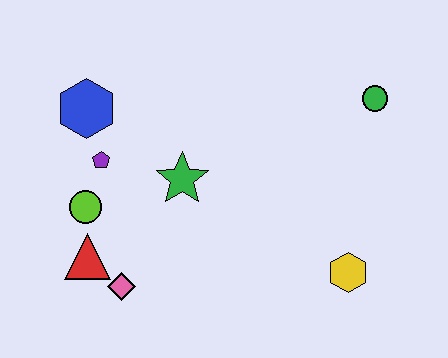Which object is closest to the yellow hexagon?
The green circle is closest to the yellow hexagon.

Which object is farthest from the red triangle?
The green circle is farthest from the red triangle.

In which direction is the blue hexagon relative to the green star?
The blue hexagon is to the left of the green star.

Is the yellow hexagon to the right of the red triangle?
Yes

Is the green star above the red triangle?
Yes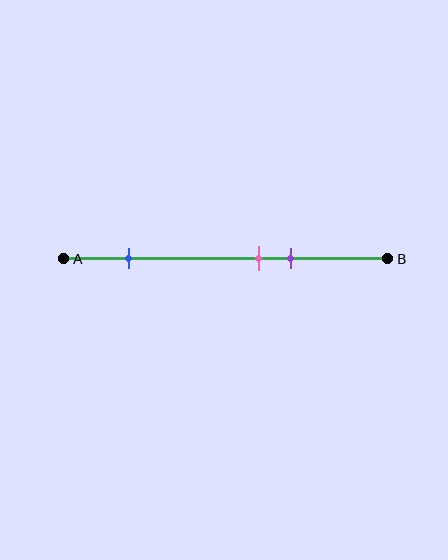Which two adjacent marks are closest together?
The pink and purple marks are the closest adjacent pair.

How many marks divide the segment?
There are 3 marks dividing the segment.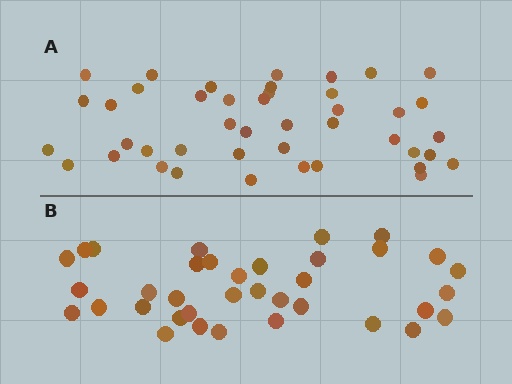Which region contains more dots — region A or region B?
Region A (the top region) has more dots.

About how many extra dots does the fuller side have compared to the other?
Region A has roughly 8 or so more dots than region B.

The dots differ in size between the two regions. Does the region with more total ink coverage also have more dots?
No. Region B has more total ink coverage because its dots are larger, but region A actually contains more individual dots. Total area can be misleading — the number of items is what matters here.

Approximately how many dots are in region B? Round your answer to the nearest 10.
About 40 dots. (The exact count is 36, which rounds to 40.)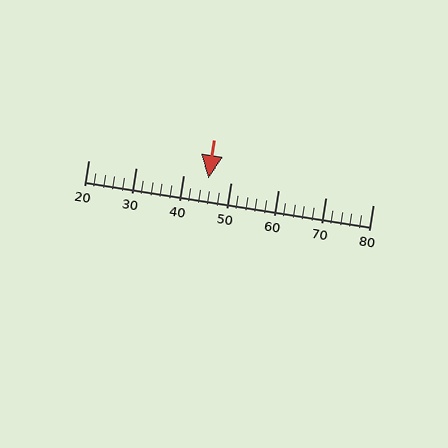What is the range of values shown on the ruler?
The ruler shows values from 20 to 80.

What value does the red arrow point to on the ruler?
The red arrow points to approximately 45.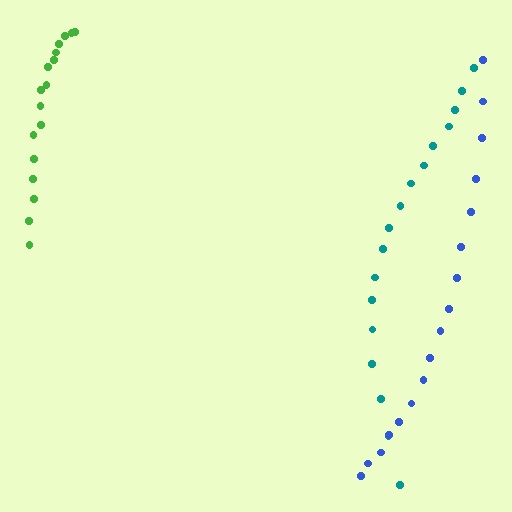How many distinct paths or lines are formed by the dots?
There are 3 distinct paths.